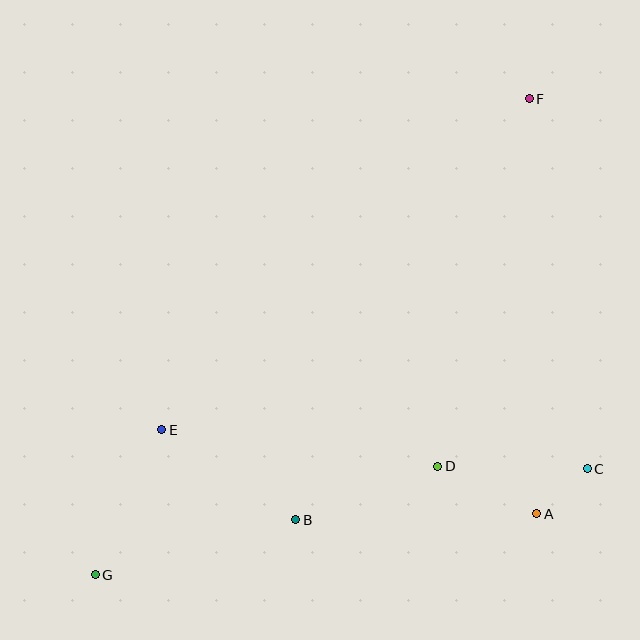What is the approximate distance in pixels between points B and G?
The distance between B and G is approximately 208 pixels.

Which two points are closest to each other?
Points A and C are closest to each other.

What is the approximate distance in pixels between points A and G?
The distance between A and G is approximately 446 pixels.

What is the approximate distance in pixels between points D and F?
The distance between D and F is approximately 379 pixels.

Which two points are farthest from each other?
Points F and G are farthest from each other.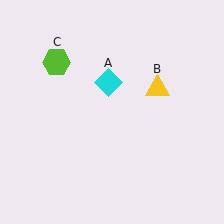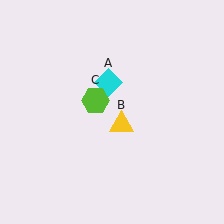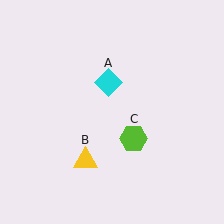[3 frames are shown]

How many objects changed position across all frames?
2 objects changed position: yellow triangle (object B), lime hexagon (object C).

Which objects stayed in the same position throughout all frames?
Cyan diamond (object A) remained stationary.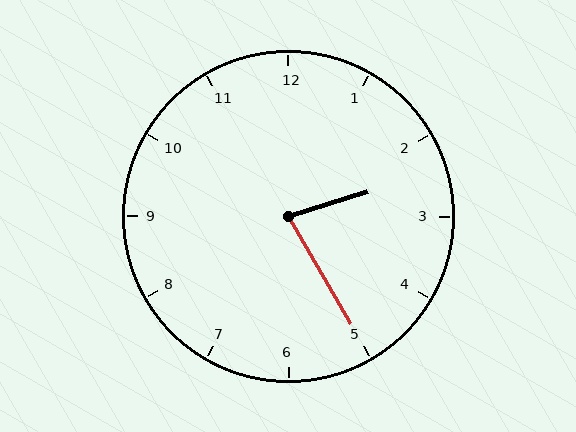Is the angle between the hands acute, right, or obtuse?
It is acute.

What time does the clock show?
2:25.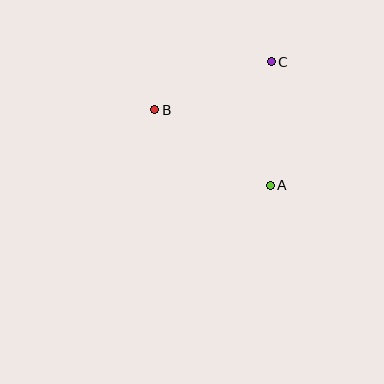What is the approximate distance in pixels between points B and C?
The distance between B and C is approximately 126 pixels.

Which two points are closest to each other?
Points A and C are closest to each other.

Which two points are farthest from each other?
Points A and B are farthest from each other.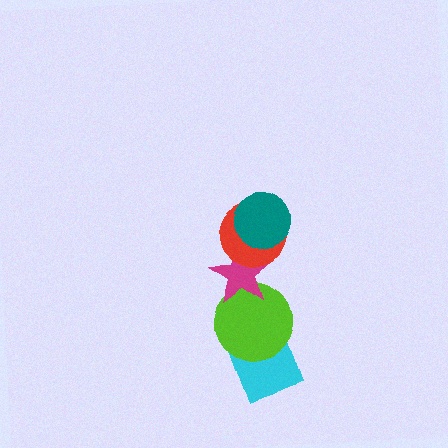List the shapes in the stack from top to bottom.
From top to bottom: the teal circle, the red circle, the magenta star, the lime circle, the cyan diamond.